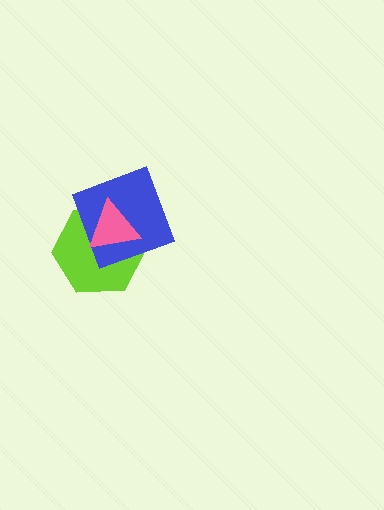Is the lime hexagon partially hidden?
Yes, it is partially covered by another shape.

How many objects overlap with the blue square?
2 objects overlap with the blue square.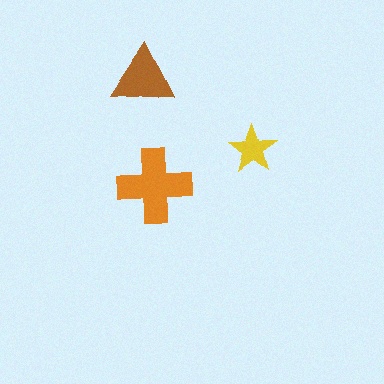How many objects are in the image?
There are 3 objects in the image.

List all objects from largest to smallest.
The orange cross, the brown triangle, the yellow star.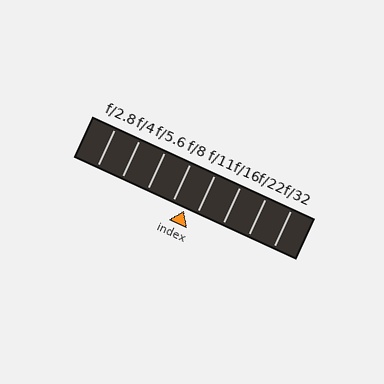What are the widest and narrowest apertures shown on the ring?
The widest aperture shown is f/2.8 and the narrowest is f/32.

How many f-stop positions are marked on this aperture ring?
There are 8 f-stop positions marked.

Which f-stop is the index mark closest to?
The index mark is closest to f/11.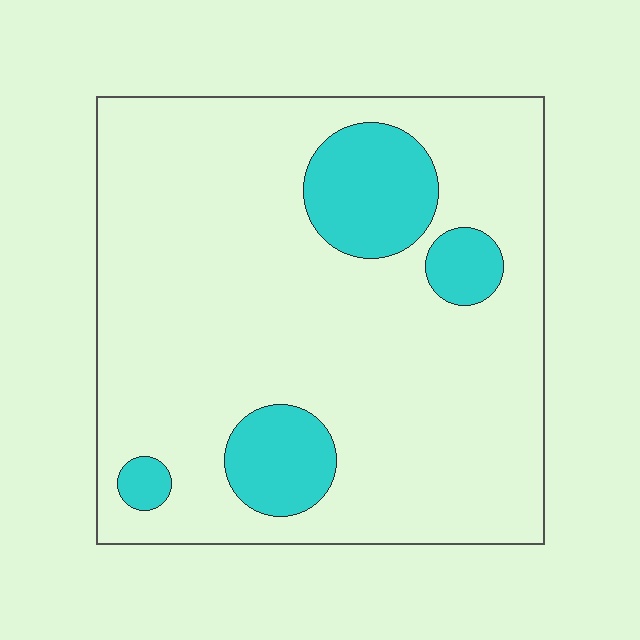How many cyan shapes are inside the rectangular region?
4.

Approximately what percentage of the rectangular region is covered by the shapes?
Approximately 15%.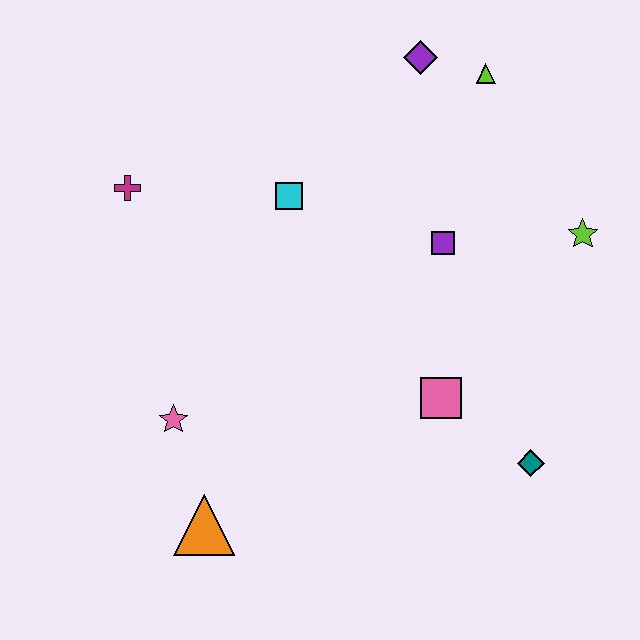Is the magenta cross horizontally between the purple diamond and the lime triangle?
No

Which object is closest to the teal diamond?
The pink square is closest to the teal diamond.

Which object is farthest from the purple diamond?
The orange triangle is farthest from the purple diamond.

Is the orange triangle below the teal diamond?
Yes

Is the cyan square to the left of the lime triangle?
Yes